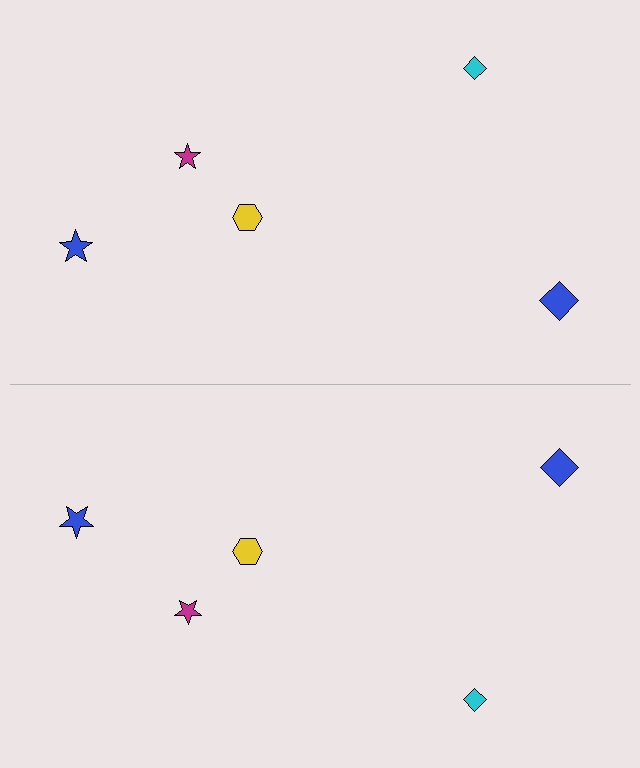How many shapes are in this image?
There are 10 shapes in this image.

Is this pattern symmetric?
Yes, this pattern has bilateral (reflection) symmetry.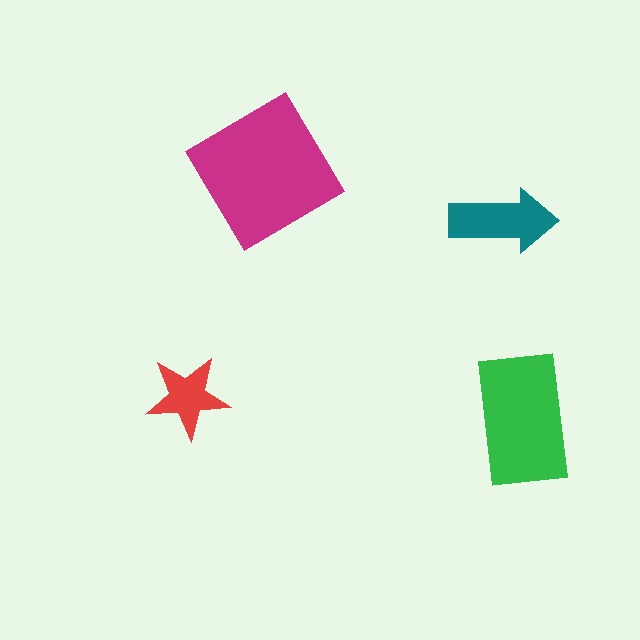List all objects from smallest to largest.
The red star, the teal arrow, the green rectangle, the magenta diamond.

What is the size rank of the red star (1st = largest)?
4th.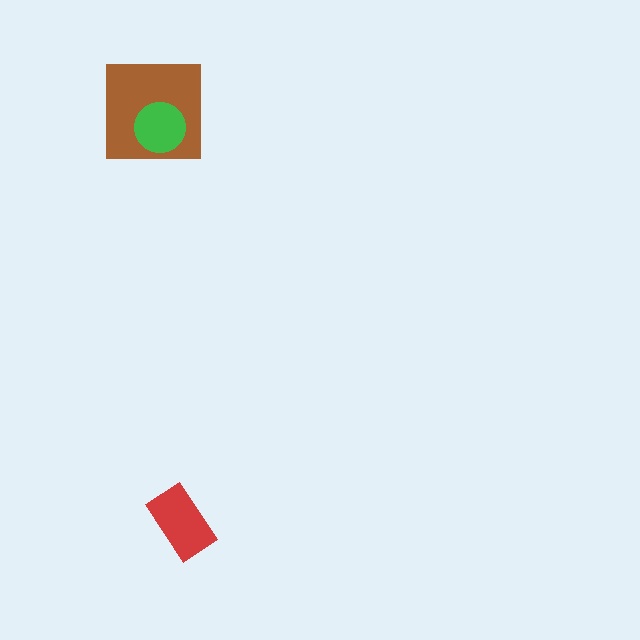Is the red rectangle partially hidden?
No, no other shape covers it.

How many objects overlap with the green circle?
1 object overlaps with the green circle.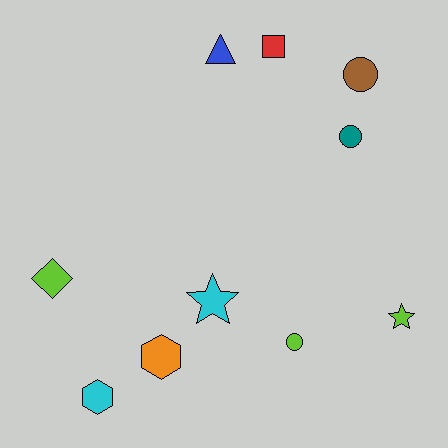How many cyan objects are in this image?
There are 2 cyan objects.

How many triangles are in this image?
There is 1 triangle.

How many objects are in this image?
There are 10 objects.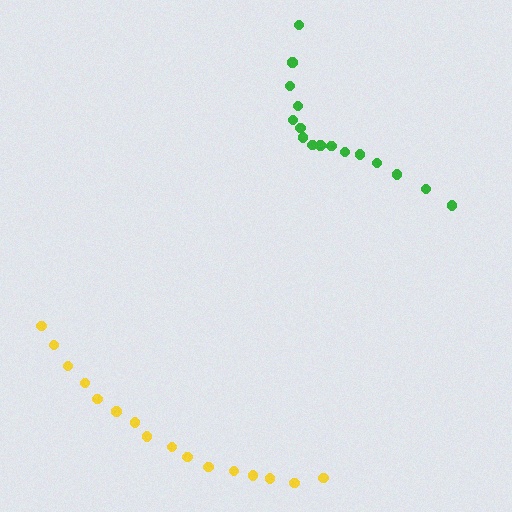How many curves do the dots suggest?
There are 2 distinct paths.